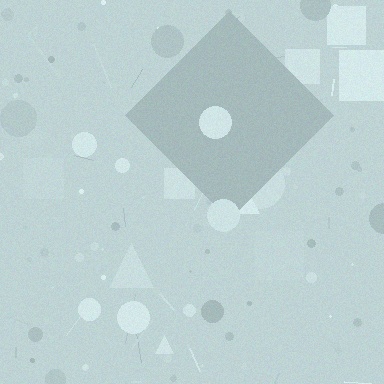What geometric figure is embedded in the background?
A diamond is embedded in the background.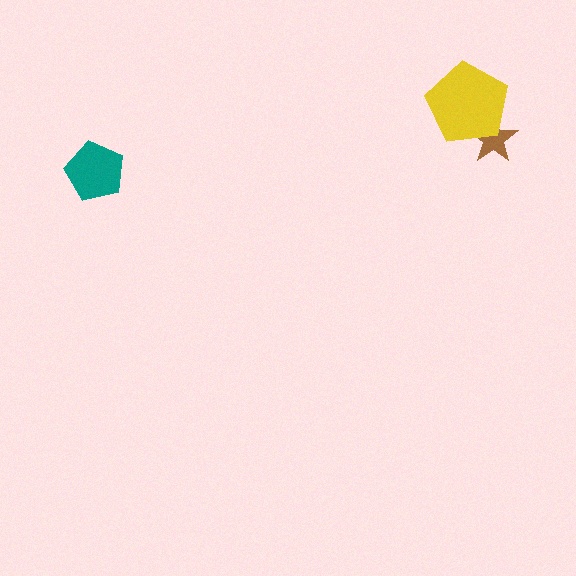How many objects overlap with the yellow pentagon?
1 object overlaps with the yellow pentagon.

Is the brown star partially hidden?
Yes, it is partially covered by another shape.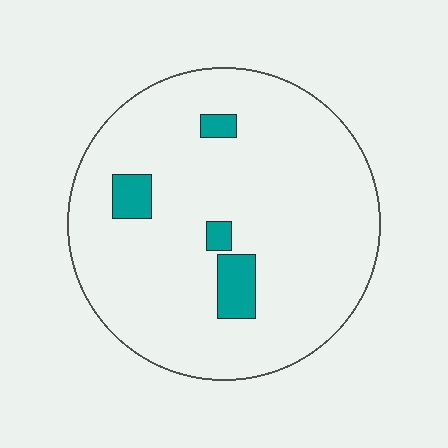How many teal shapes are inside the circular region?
4.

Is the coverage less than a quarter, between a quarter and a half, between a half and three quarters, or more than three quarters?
Less than a quarter.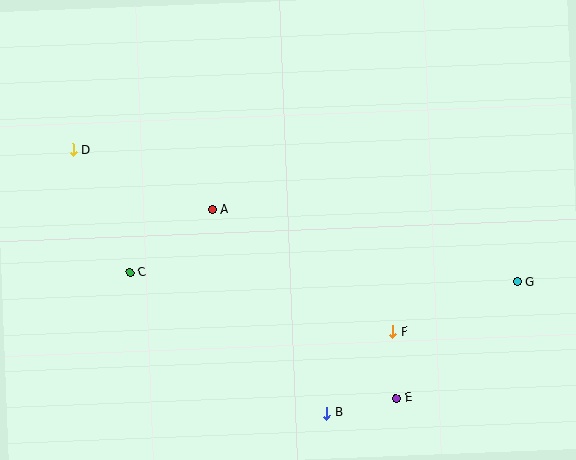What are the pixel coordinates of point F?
Point F is at (393, 332).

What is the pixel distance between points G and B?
The distance between G and B is 231 pixels.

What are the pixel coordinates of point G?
Point G is at (517, 282).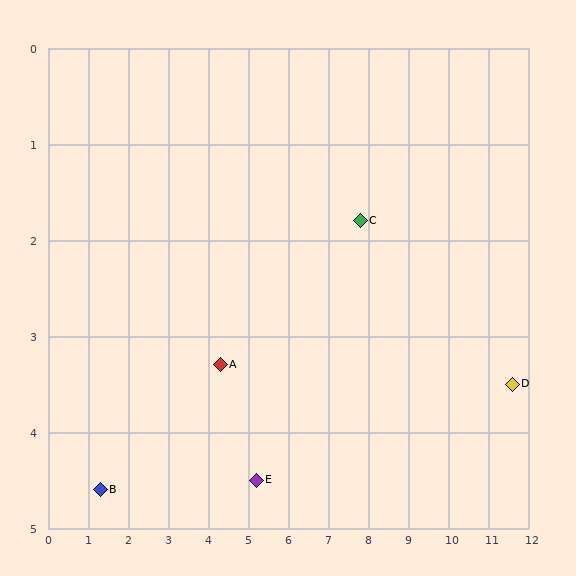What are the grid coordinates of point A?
Point A is at approximately (4.3, 3.3).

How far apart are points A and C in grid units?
Points A and C are about 3.8 grid units apart.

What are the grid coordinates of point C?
Point C is at approximately (7.8, 1.8).